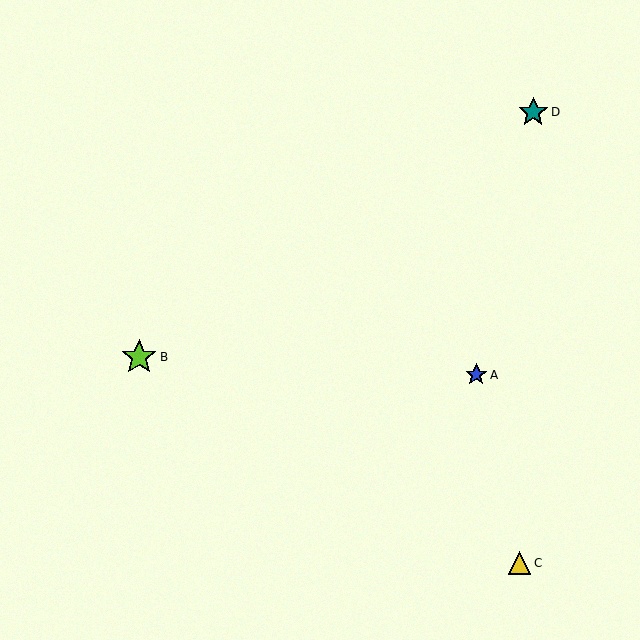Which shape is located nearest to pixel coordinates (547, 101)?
The teal star (labeled D) at (533, 112) is nearest to that location.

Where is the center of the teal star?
The center of the teal star is at (533, 112).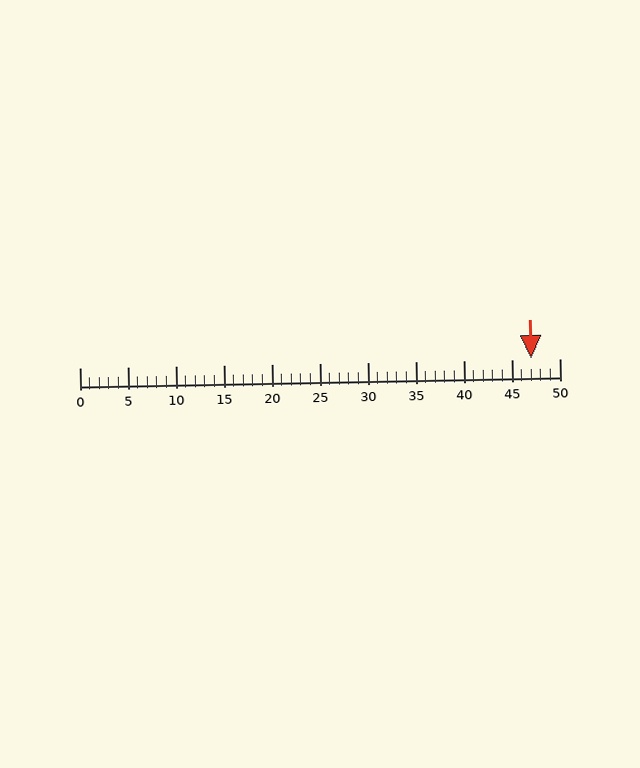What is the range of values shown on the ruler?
The ruler shows values from 0 to 50.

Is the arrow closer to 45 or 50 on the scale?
The arrow is closer to 45.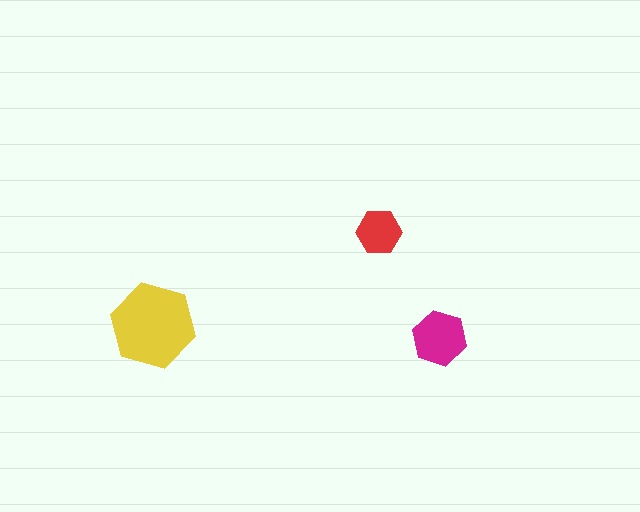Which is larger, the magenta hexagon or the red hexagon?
The magenta one.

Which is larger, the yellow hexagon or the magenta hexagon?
The yellow one.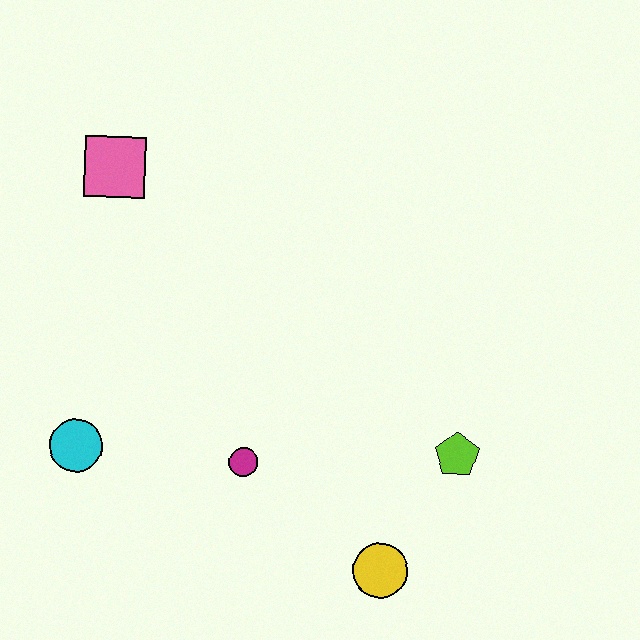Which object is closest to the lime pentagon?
The yellow circle is closest to the lime pentagon.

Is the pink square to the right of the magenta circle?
No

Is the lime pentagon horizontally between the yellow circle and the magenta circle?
No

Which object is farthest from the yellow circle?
The pink square is farthest from the yellow circle.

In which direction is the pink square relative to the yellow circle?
The pink square is above the yellow circle.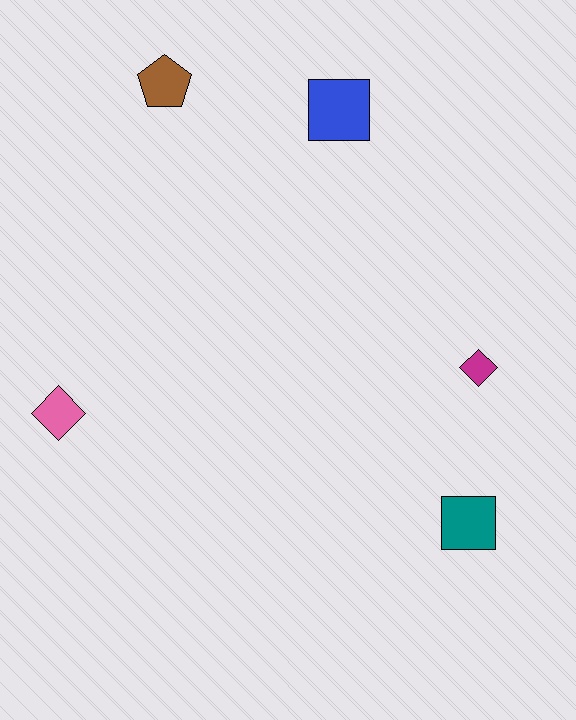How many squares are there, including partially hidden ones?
There are 2 squares.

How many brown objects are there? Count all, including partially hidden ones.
There is 1 brown object.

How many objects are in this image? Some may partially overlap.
There are 5 objects.